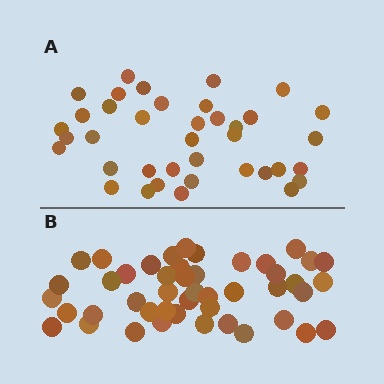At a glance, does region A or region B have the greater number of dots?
Region B (the bottom region) has more dots.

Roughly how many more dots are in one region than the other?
Region B has roughly 8 or so more dots than region A.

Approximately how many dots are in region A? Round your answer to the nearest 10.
About 40 dots. (The exact count is 38, which rounds to 40.)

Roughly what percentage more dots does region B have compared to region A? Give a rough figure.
About 20% more.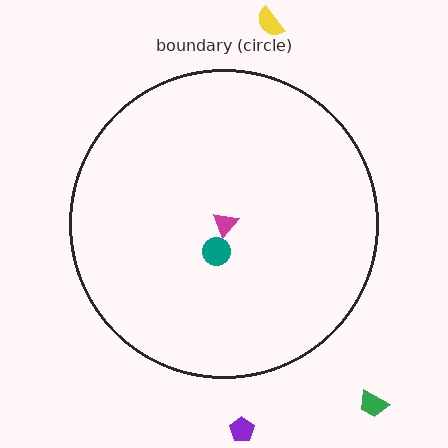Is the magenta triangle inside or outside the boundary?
Inside.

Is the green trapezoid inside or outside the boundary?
Outside.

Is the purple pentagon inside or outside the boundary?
Outside.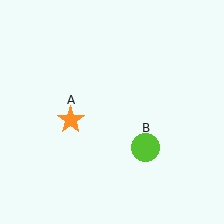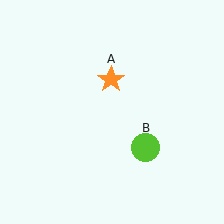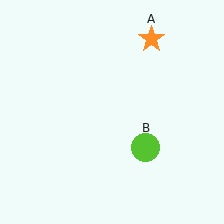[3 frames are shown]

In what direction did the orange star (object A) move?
The orange star (object A) moved up and to the right.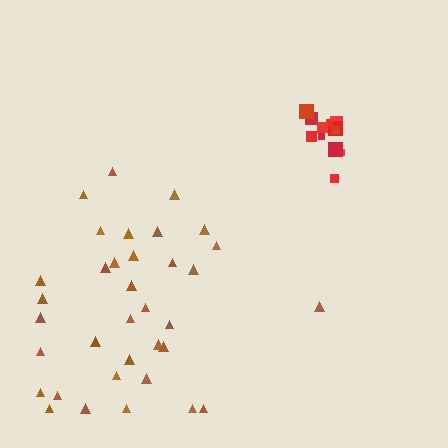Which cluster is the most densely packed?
Red.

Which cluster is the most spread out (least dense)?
Brown.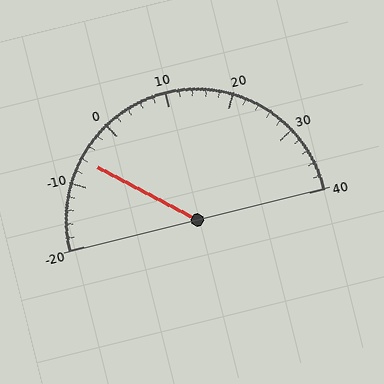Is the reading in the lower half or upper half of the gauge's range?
The reading is in the lower half of the range (-20 to 40).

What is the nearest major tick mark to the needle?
The nearest major tick mark is -10.